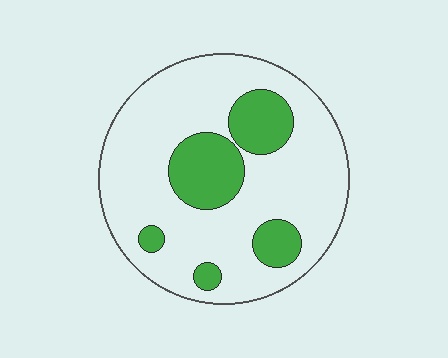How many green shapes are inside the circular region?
5.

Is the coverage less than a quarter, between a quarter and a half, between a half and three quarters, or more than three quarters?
Less than a quarter.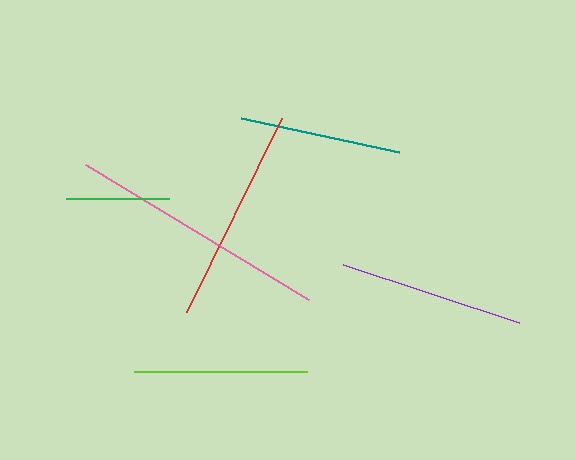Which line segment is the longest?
The pink line is the longest at approximately 260 pixels.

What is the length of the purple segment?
The purple segment is approximately 186 pixels long.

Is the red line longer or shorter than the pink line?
The pink line is longer than the red line.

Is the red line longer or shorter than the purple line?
The red line is longer than the purple line.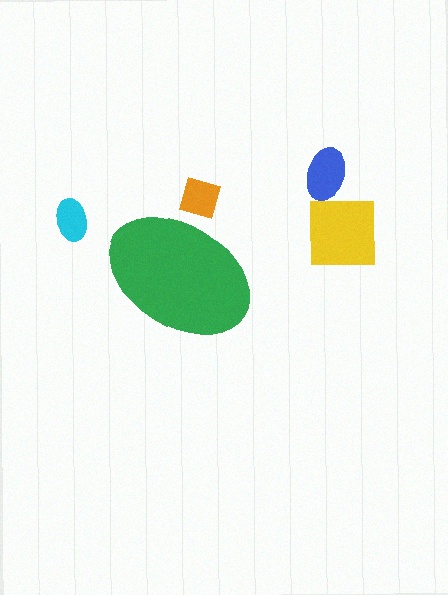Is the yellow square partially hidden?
No, the yellow square is fully visible.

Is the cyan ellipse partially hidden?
No, the cyan ellipse is fully visible.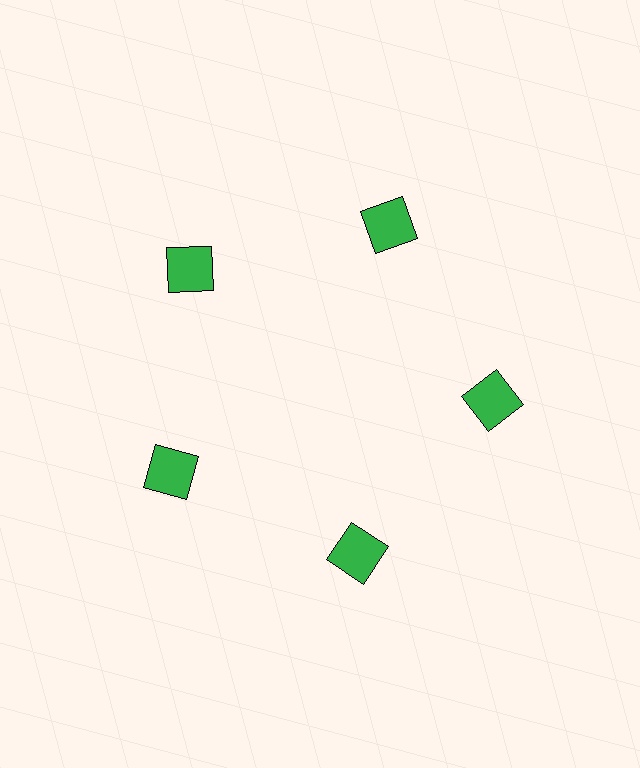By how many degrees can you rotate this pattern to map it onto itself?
The pattern maps onto itself every 72 degrees of rotation.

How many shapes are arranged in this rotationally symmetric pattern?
There are 5 shapes, arranged in 5 groups of 1.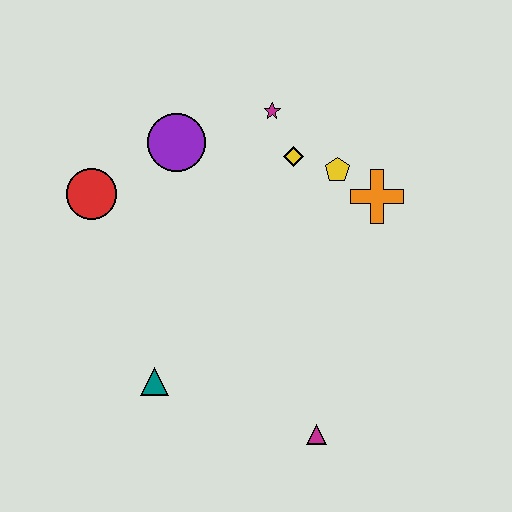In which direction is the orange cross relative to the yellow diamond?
The orange cross is to the right of the yellow diamond.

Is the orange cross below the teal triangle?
No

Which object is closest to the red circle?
The purple circle is closest to the red circle.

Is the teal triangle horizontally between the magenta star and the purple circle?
No